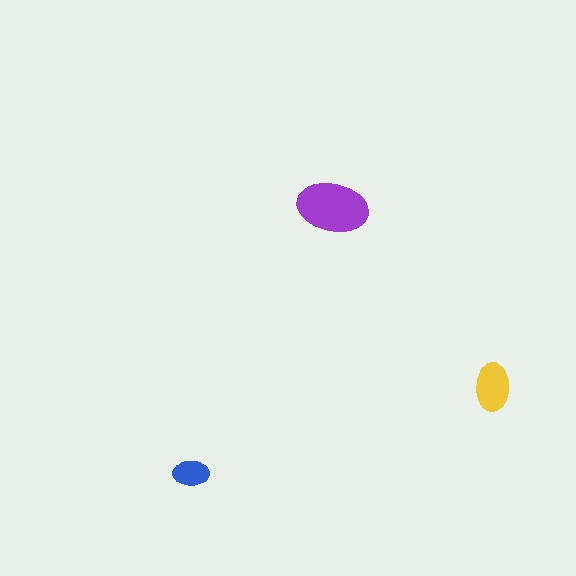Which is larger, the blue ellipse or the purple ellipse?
The purple one.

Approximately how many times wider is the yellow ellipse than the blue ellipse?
About 1.5 times wider.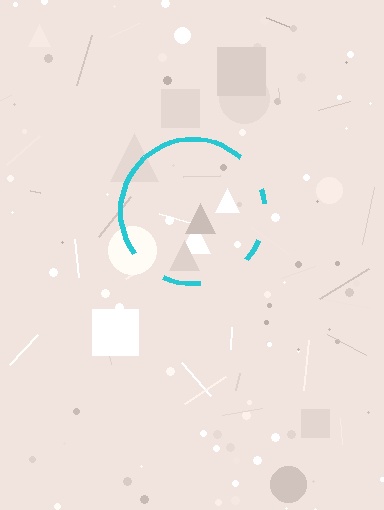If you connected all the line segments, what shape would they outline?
They would outline a circle.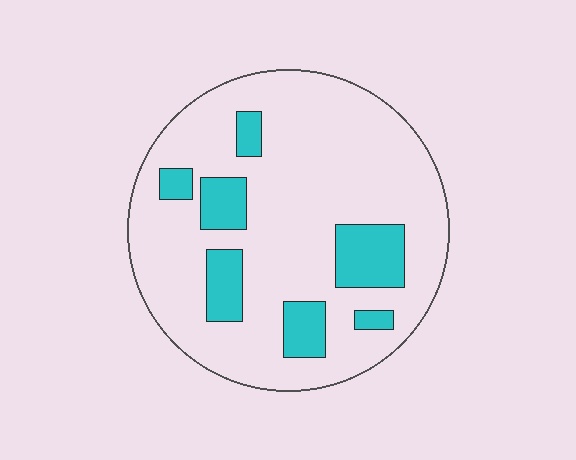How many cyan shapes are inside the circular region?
7.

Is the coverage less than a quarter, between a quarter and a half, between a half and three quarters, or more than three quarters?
Less than a quarter.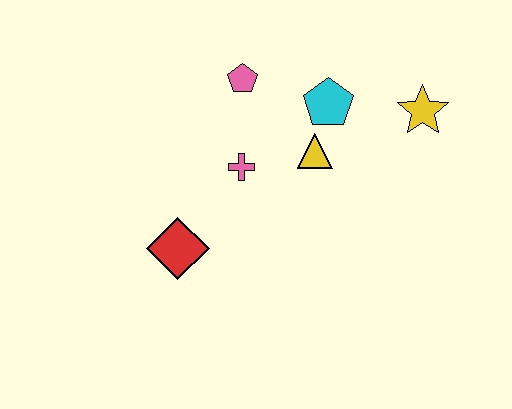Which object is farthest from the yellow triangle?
The red diamond is farthest from the yellow triangle.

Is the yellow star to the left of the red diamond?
No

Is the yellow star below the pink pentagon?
Yes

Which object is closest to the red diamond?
The pink cross is closest to the red diamond.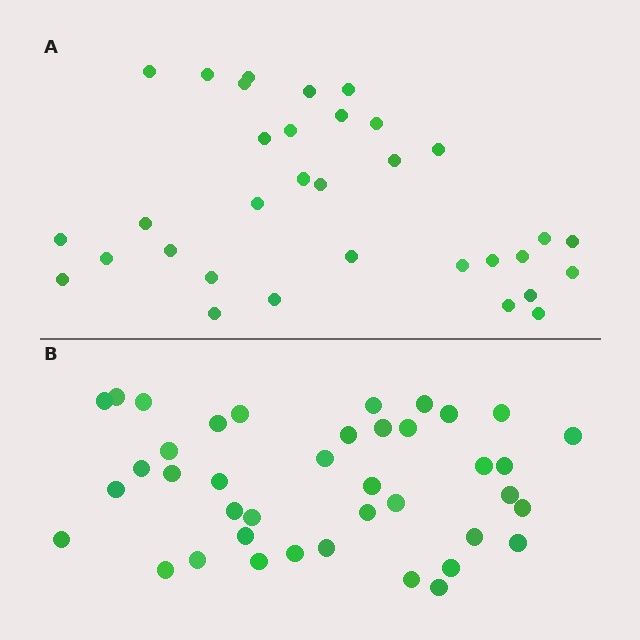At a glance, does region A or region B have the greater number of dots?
Region B (the bottom region) has more dots.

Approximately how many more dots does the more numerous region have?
Region B has roughly 8 or so more dots than region A.